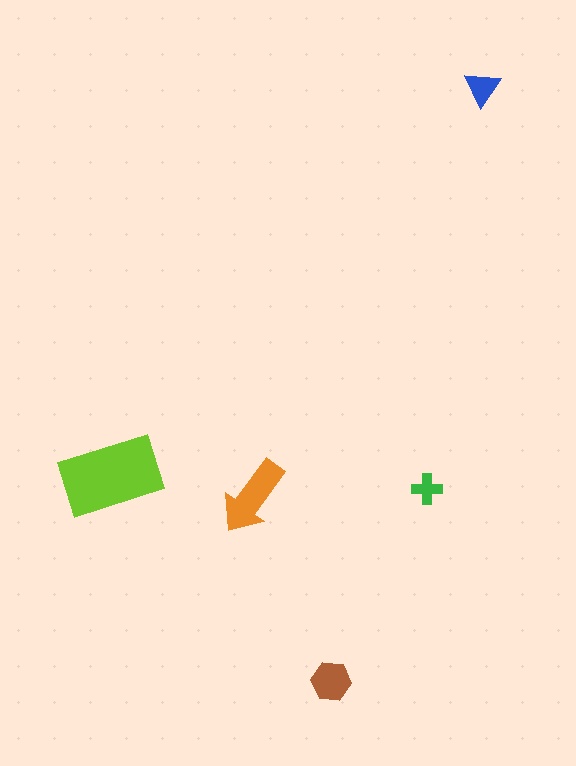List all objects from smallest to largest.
The green cross, the blue triangle, the brown hexagon, the orange arrow, the lime rectangle.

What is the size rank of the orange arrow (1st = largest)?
2nd.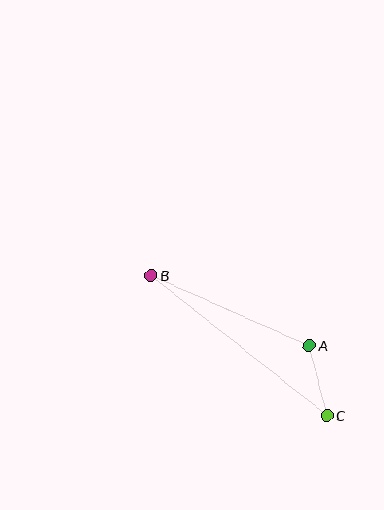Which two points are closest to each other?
Points A and C are closest to each other.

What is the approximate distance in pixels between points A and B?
The distance between A and B is approximately 173 pixels.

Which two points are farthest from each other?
Points B and C are farthest from each other.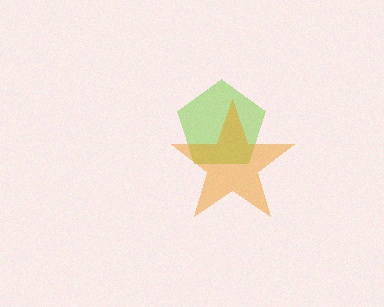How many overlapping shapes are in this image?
There are 2 overlapping shapes in the image.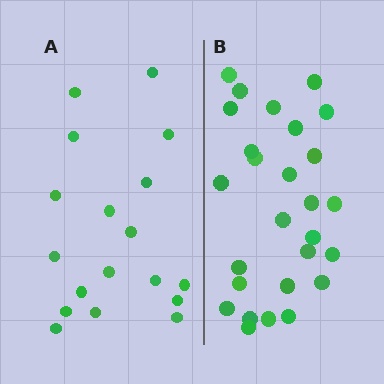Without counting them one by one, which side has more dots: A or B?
Region B (the right region) has more dots.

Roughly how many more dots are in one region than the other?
Region B has roughly 8 or so more dots than region A.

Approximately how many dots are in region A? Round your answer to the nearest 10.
About 20 dots. (The exact count is 18, which rounds to 20.)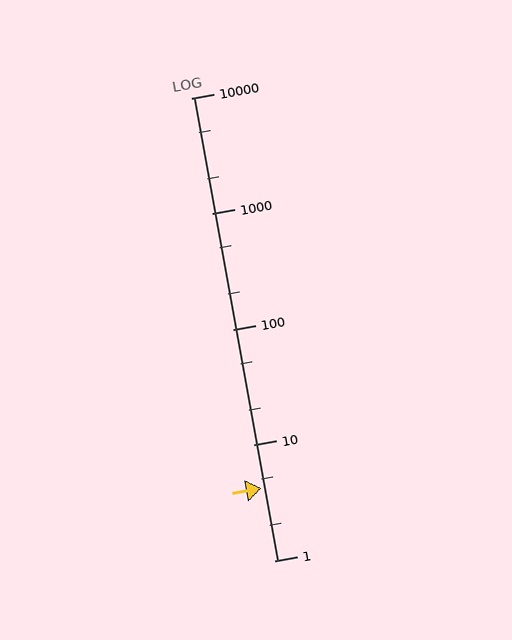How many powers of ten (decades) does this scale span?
The scale spans 4 decades, from 1 to 10000.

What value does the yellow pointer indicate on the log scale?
The pointer indicates approximately 4.2.